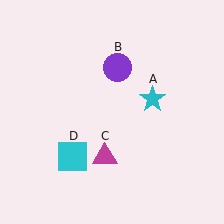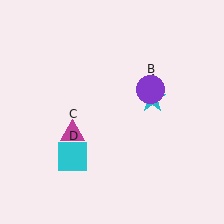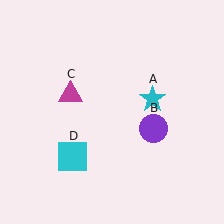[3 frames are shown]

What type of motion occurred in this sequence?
The purple circle (object B), magenta triangle (object C) rotated clockwise around the center of the scene.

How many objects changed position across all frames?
2 objects changed position: purple circle (object B), magenta triangle (object C).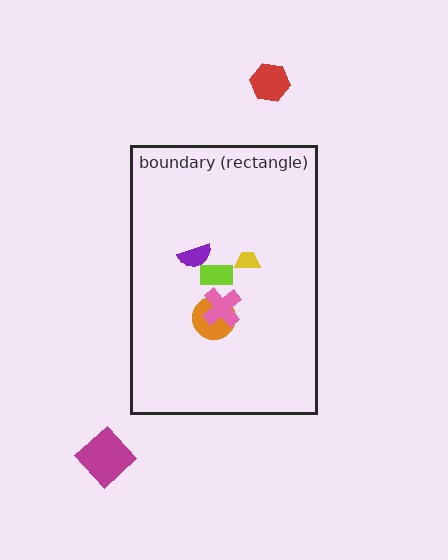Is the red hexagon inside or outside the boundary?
Outside.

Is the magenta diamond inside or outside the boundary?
Outside.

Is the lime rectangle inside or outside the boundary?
Inside.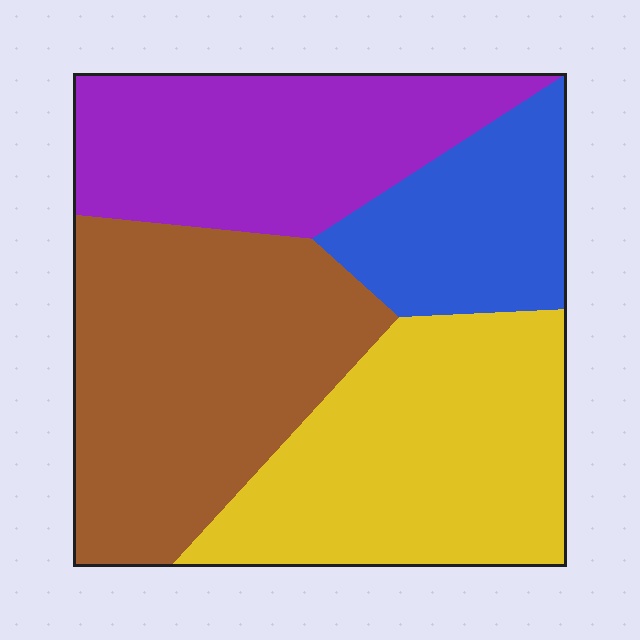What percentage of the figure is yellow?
Yellow covers roughly 30% of the figure.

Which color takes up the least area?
Blue, at roughly 15%.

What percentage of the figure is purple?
Purple takes up about one quarter (1/4) of the figure.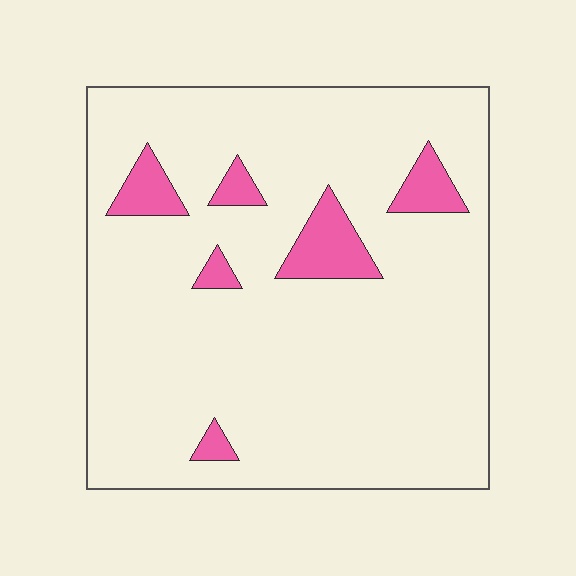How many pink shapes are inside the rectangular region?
6.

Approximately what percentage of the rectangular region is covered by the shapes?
Approximately 10%.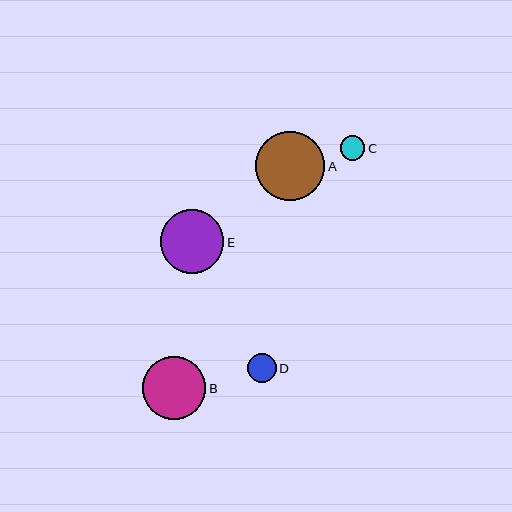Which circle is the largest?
Circle A is the largest with a size of approximately 69 pixels.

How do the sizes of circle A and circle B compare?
Circle A and circle B are approximately the same size.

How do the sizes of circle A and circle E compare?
Circle A and circle E are approximately the same size.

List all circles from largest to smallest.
From largest to smallest: A, E, B, D, C.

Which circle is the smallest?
Circle C is the smallest with a size of approximately 25 pixels.